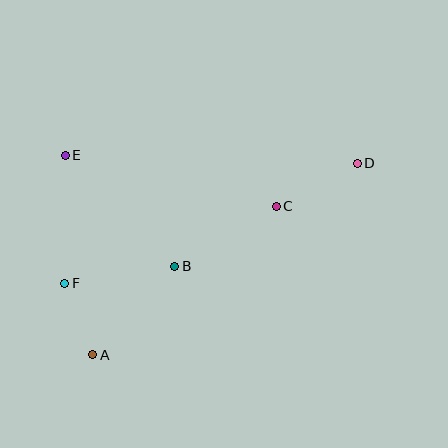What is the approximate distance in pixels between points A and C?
The distance between A and C is approximately 236 pixels.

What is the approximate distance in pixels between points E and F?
The distance between E and F is approximately 128 pixels.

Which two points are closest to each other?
Points A and F are closest to each other.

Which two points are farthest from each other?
Points A and D are farthest from each other.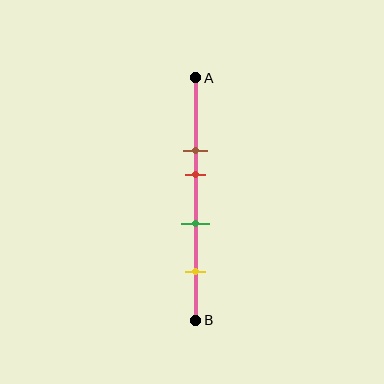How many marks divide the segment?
There are 4 marks dividing the segment.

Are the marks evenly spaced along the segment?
No, the marks are not evenly spaced.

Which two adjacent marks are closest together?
The brown and red marks are the closest adjacent pair.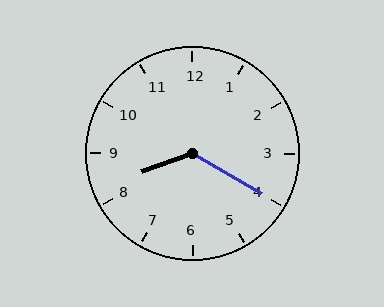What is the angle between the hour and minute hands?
Approximately 130 degrees.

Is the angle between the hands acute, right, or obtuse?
It is obtuse.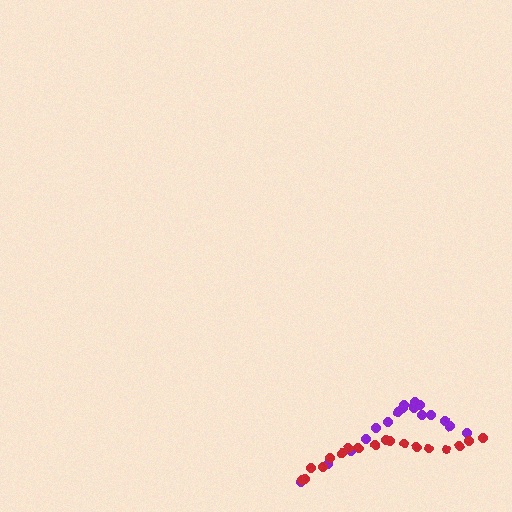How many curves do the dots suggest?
There are 2 distinct paths.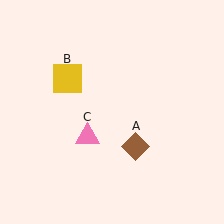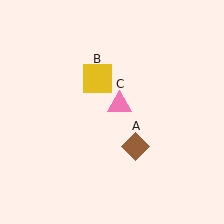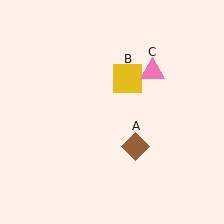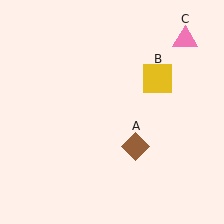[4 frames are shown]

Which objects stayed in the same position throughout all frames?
Brown diamond (object A) remained stationary.